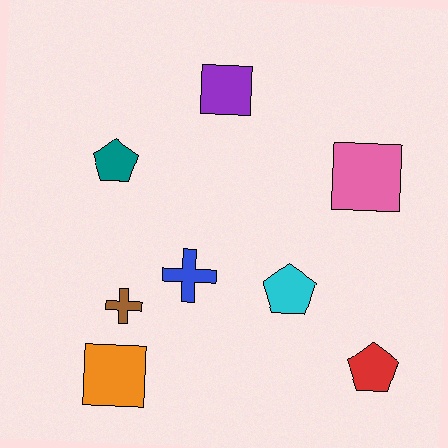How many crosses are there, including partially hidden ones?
There are 2 crosses.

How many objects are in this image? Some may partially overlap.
There are 8 objects.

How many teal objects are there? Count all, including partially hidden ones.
There is 1 teal object.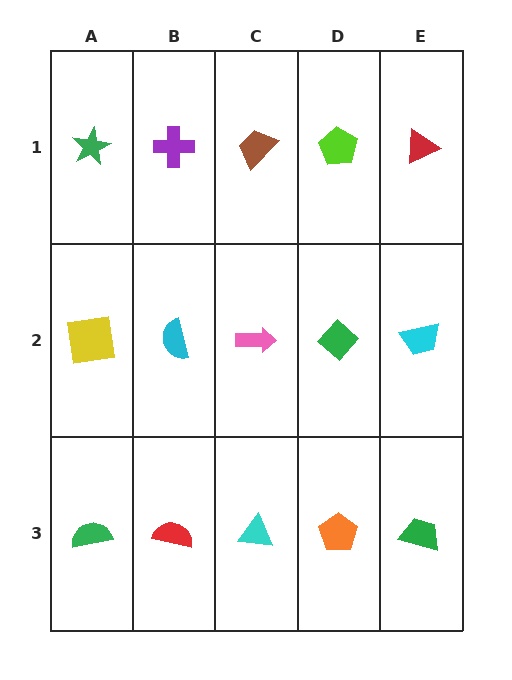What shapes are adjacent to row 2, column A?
A green star (row 1, column A), a green semicircle (row 3, column A), a cyan semicircle (row 2, column B).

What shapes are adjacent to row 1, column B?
A cyan semicircle (row 2, column B), a green star (row 1, column A), a brown trapezoid (row 1, column C).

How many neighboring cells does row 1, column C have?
3.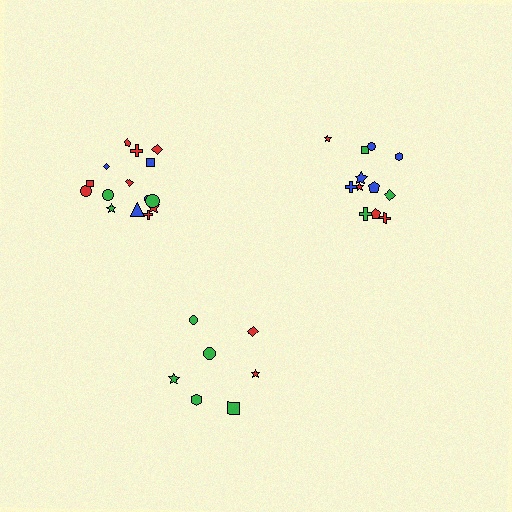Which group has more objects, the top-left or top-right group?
The top-left group.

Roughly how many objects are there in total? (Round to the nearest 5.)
Roughly 35 objects in total.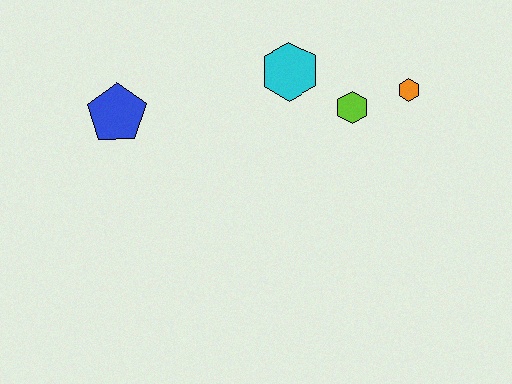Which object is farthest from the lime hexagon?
The blue pentagon is farthest from the lime hexagon.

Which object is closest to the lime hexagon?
The orange hexagon is closest to the lime hexagon.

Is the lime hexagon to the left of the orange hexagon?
Yes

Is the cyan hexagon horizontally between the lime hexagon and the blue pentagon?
Yes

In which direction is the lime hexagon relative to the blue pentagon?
The lime hexagon is to the right of the blue pentagon.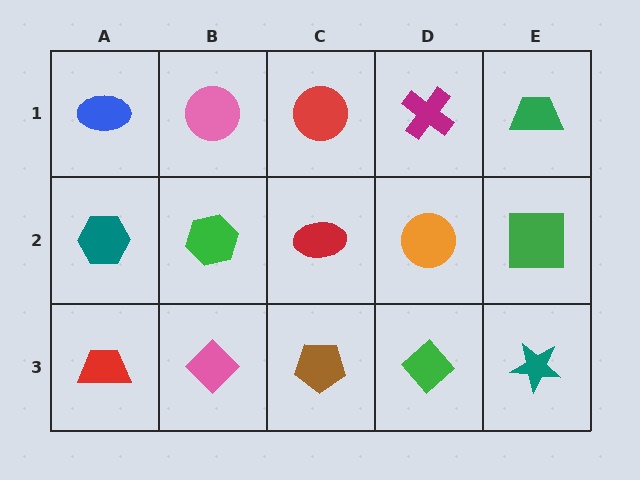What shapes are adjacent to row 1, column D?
An orange circle (row 2, column D), a red circle (row 1, column C), a green trapezoid (row 1, column E).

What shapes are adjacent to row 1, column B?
A green hexagon (row 2, column B), a blue ellipse (row 1, column A), a red circle (row 1, column C).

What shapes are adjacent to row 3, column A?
A teal hexagon (row 2, column A), a pink diamond (row 3, column B).